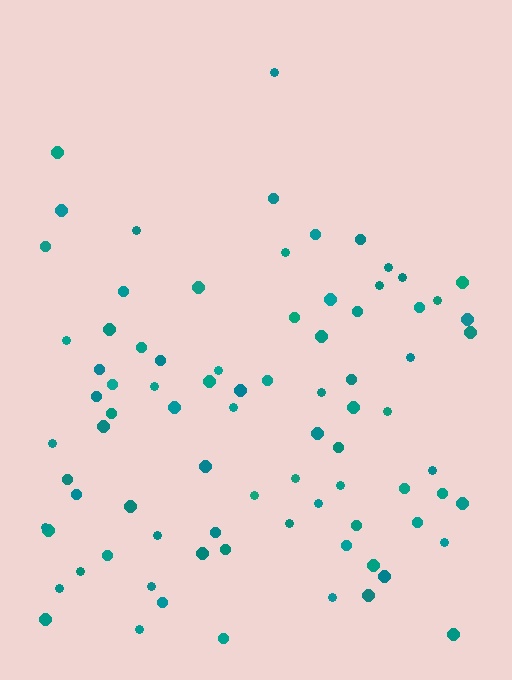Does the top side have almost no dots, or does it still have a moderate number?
Still a moderate number, just noticeably fewer than the bottom.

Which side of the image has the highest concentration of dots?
The bottom.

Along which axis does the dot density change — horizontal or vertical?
Vertical.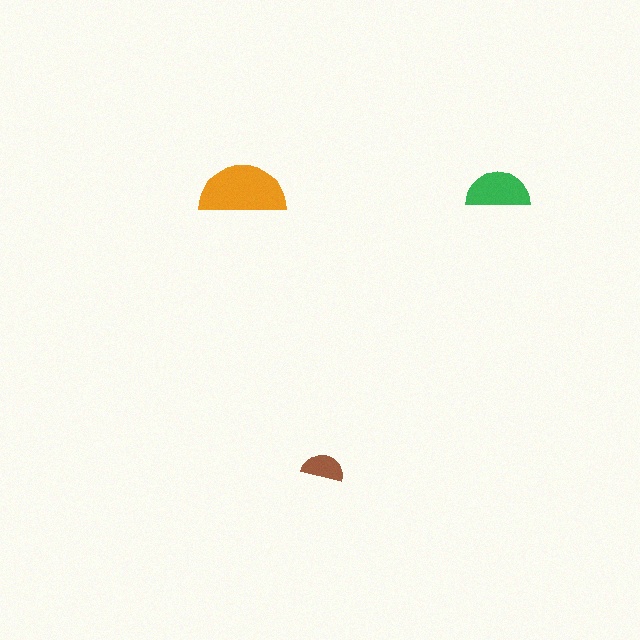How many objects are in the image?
There are 3 objects in the image.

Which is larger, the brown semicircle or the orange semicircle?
The orange one.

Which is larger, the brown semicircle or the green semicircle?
The green one.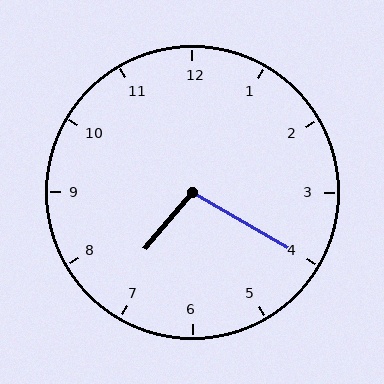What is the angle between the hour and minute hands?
Approximately 100 degrees.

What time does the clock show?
7:20.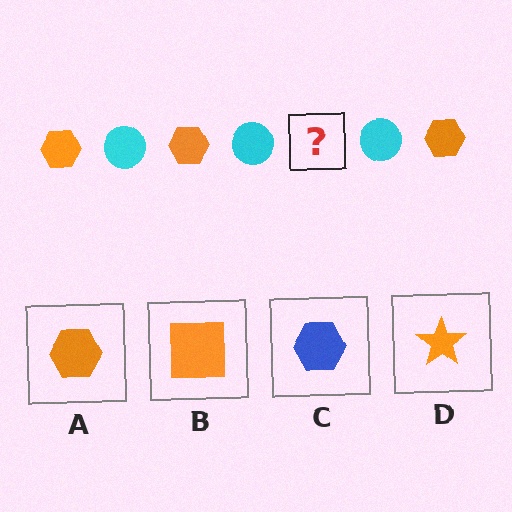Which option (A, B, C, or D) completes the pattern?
A.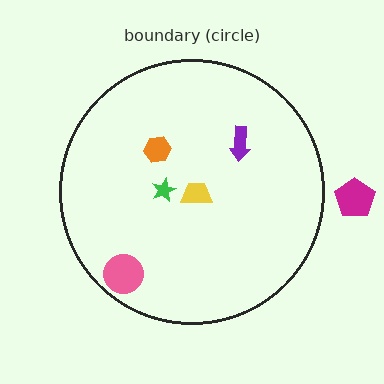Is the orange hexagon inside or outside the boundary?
Inside.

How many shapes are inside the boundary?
5 inside, 1 outside.